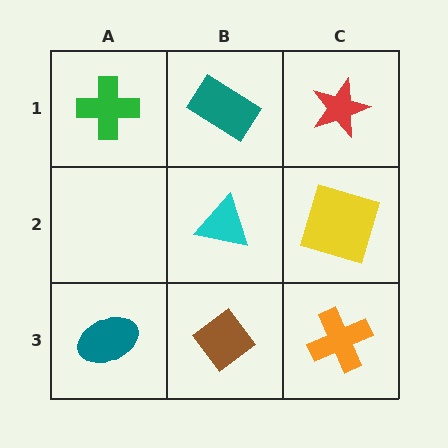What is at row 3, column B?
A brown diamond.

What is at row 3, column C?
An orange cross.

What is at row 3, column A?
A teal ellipse.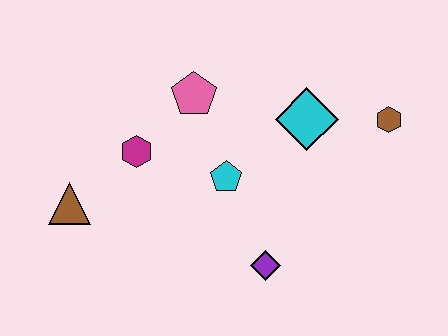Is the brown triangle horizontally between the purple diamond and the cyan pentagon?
No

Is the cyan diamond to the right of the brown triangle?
Yes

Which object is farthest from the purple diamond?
The brown triangle is farthest from the purple diamond.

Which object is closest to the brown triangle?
The magenta hexagon is closest to the brown triangle.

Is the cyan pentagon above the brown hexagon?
No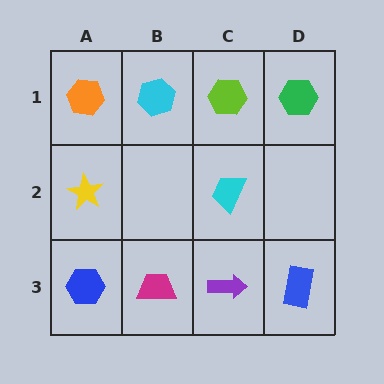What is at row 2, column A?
A yellow star.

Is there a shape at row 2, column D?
No, that cell is empty.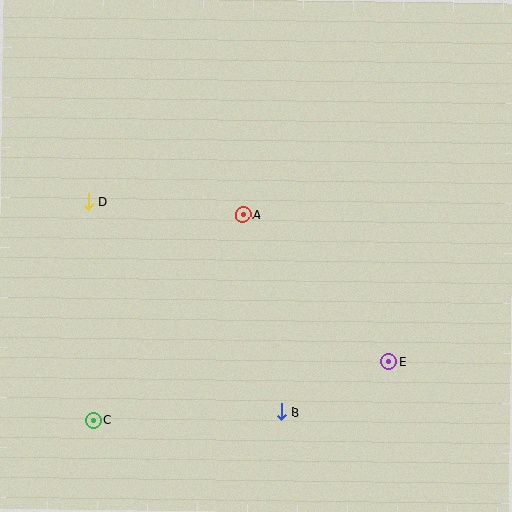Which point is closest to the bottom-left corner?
Point C is closest to the bottom-left corner.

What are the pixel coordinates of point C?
Point C is at (93, 420).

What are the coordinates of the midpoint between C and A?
The midpoint between C and A is at (168, 317).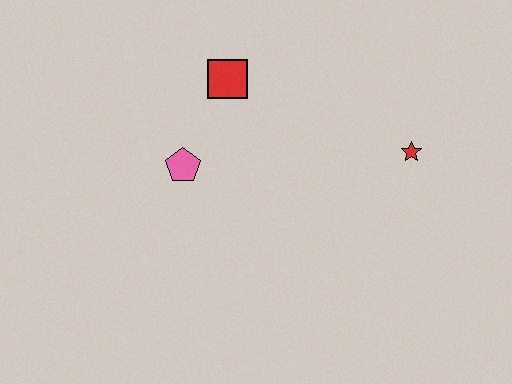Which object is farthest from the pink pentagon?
The red star is farthest from the pink pentagon.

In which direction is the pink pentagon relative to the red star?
The pink pentagon is to the left of the red star.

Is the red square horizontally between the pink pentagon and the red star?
Yes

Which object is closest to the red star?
The red square is closest to the red star.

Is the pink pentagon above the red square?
No